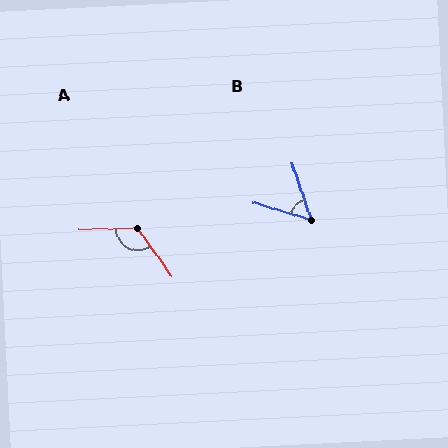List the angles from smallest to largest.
B (55°), A (125°).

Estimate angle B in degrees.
Approximately 55 degrees.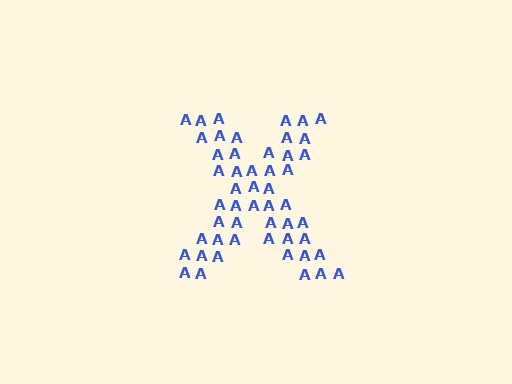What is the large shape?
The large shape is the letter X.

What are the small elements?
The small elements are letter A's.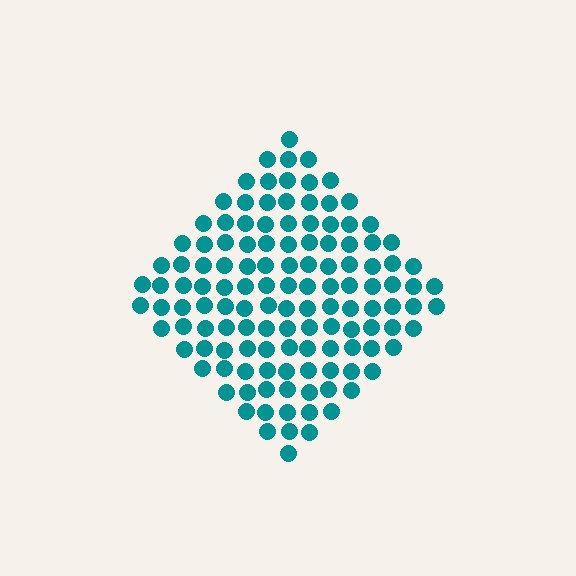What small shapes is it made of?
It is made of small circles.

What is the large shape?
The large shape is a diamond.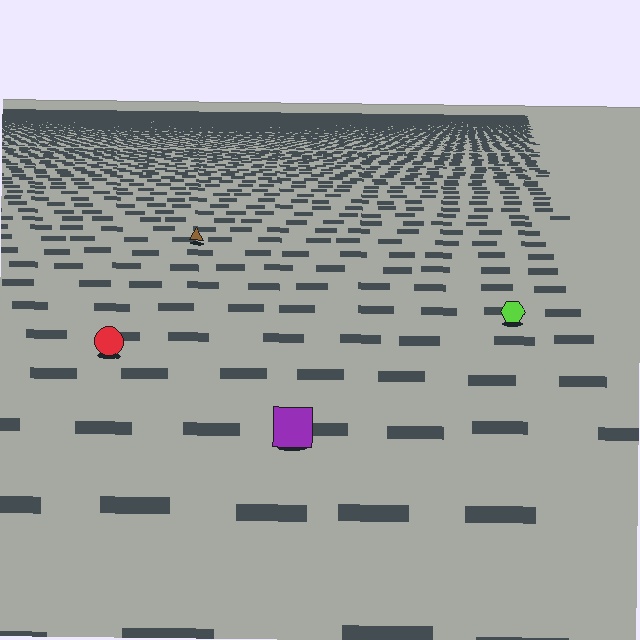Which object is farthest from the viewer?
The brown triangle is farthest from the viewer. It appears smaller and the ground texture around it is denser.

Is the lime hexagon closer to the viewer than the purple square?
No. The purple square is closer — you can tell from the texture gradient: the ground texture is coarser near it.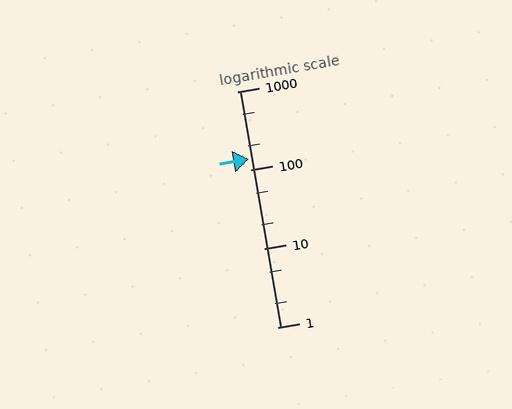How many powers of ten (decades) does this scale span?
The scale spans 3 decades, from 1 to 1000.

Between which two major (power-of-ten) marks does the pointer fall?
The pointer is between 100 and 1000.